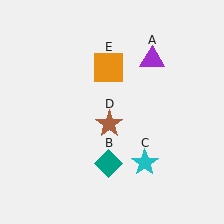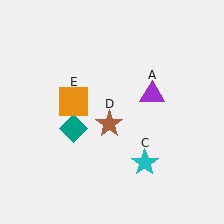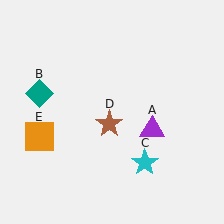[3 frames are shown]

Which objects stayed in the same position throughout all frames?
Cyan star (object C) and brown star (object D) remained stationary.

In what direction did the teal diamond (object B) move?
The teal diamond (object B) moved up and to the left.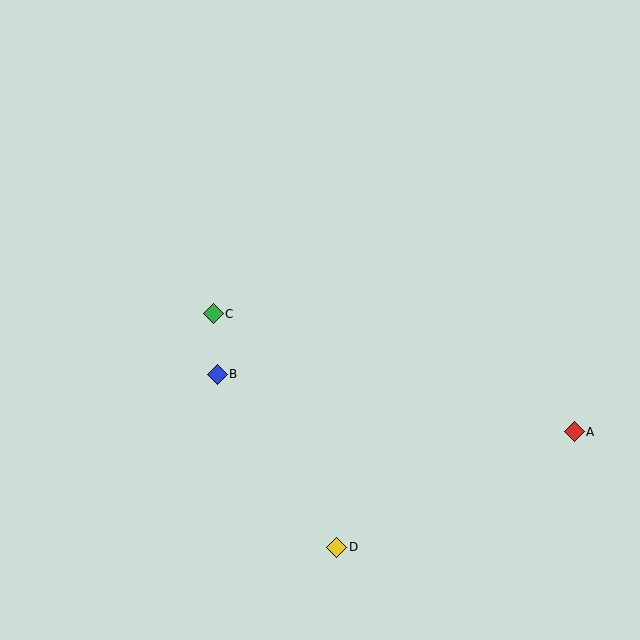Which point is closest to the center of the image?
Point C at (213, 314) is closest to the center.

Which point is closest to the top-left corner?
Point C is closest to the top-left corner.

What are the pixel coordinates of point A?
Point A is at (574, 432).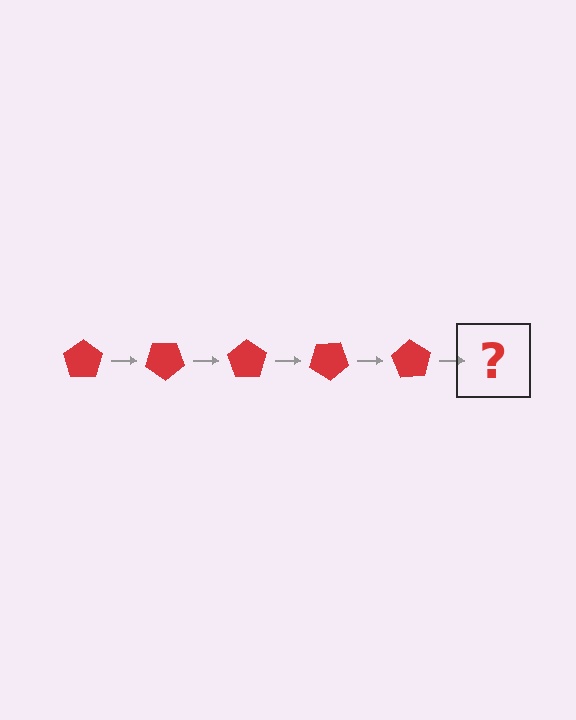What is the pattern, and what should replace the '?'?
The pattern is that the pentagon rotates 35 degrees each step. The '?' should be a red pentagon rotated 175 degrees.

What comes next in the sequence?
The next element should be a red pentagon rotated 175 degrees.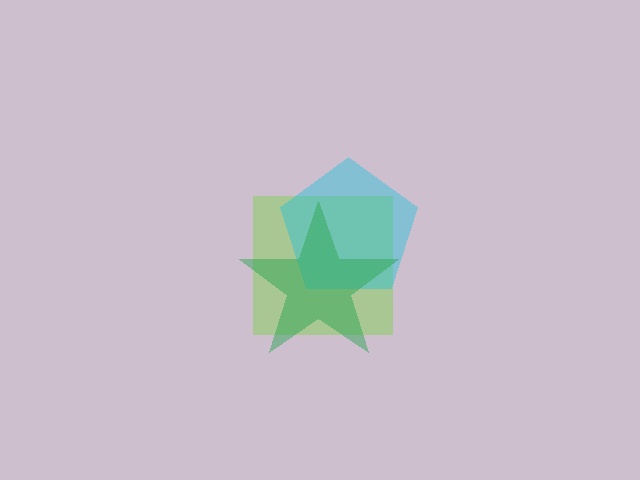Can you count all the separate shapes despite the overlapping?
Yes, there are 3 separate shapes.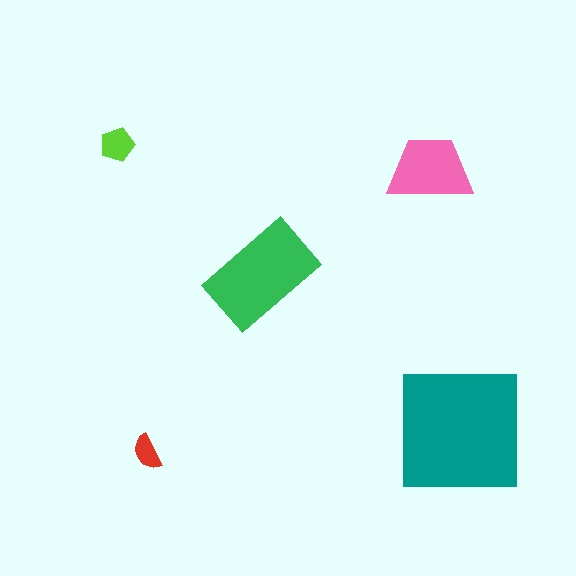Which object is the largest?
The teal square.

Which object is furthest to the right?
The teal square is rightmost.